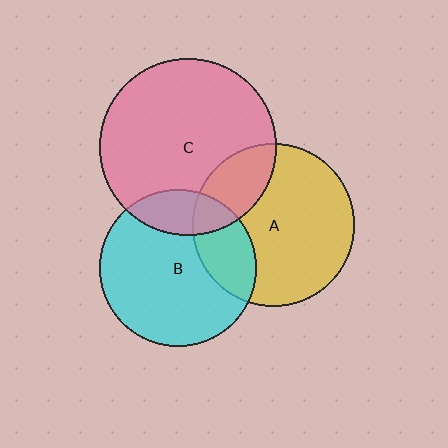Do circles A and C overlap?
Yes.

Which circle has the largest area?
Circle C (pink).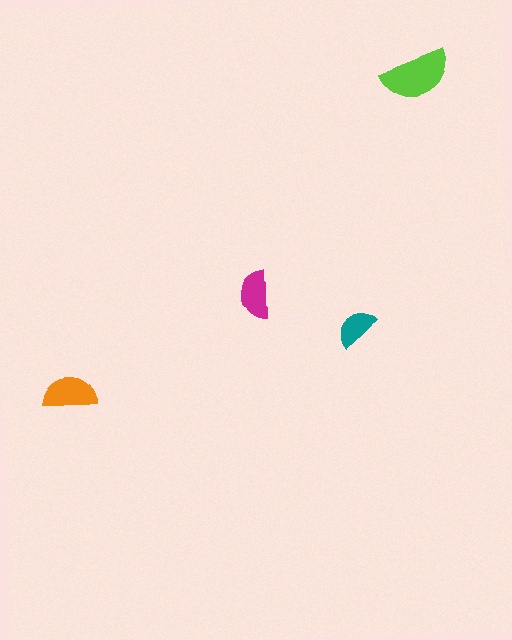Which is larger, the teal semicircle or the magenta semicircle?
The magenta one.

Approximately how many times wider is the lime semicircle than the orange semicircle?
About 1.5 times wider.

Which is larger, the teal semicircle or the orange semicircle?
The orange one.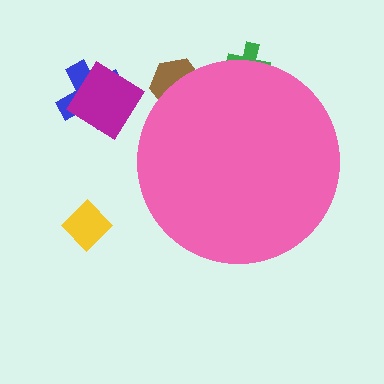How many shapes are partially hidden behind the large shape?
2 shapes are partially hidden.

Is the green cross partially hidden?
Yes, the green cross is partially hidden behind the pink circle.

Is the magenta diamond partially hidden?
No, the magenta diamond is fully visible.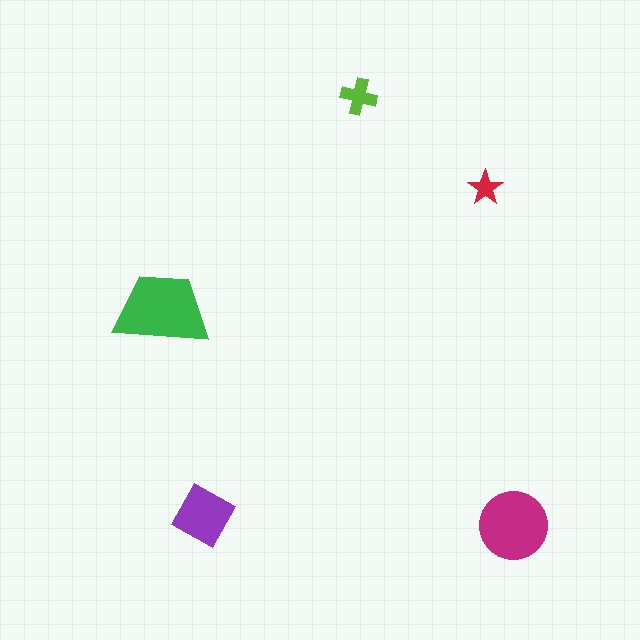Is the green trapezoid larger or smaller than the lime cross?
Larger.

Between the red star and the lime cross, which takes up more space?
The lime cross.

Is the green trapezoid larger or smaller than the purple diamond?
Larger.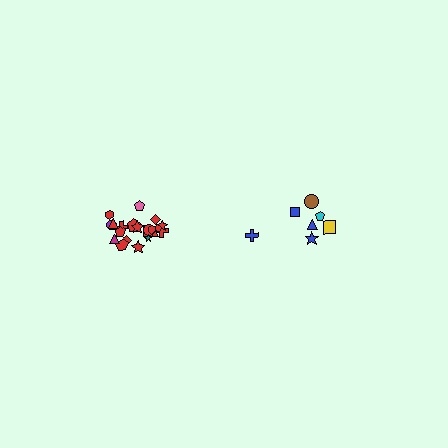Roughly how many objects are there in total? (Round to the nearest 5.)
Roughly 30 objects in total.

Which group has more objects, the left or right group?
The left group.